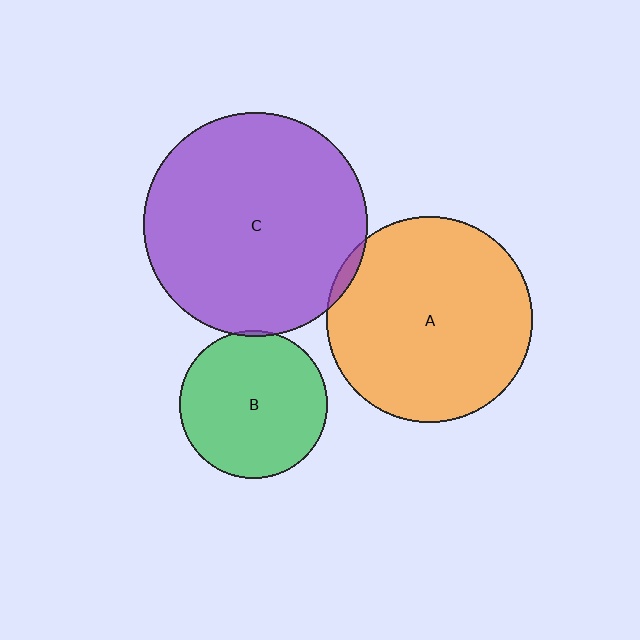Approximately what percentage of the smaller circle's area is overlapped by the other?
Approximately 5%.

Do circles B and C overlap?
Yes.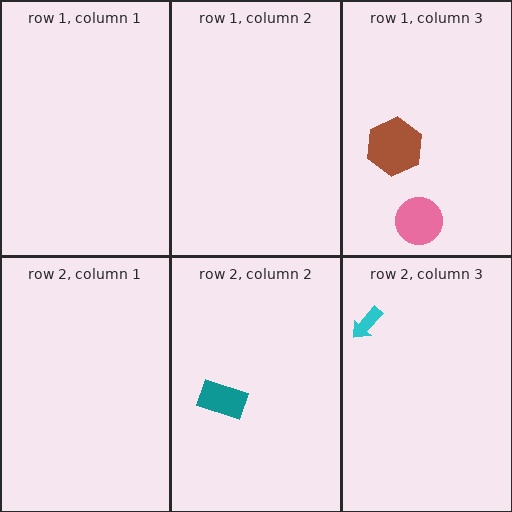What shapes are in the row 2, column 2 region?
The teal rectangle.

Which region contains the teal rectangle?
The row 2, column 2 region.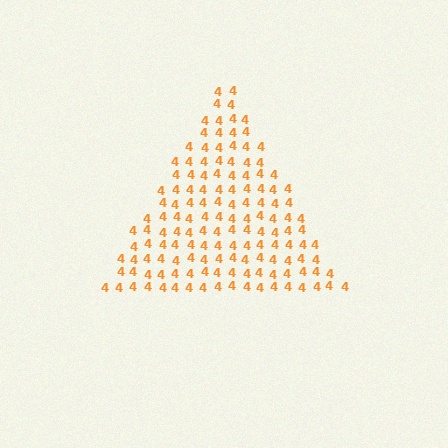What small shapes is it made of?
It is made of small digit 4's.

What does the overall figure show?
The overall figure shows a triangle.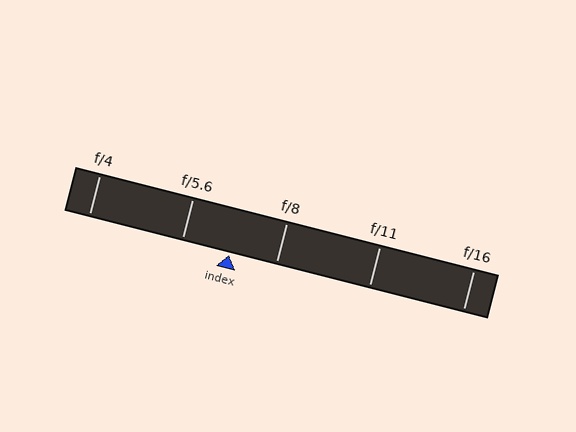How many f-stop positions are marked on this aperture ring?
There are 5 f-stop positions marked.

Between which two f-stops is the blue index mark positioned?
The index mark is between f/5.6 and f/8.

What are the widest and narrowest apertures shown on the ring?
The widest aperture shown is f/4 and the narrowest is f/16.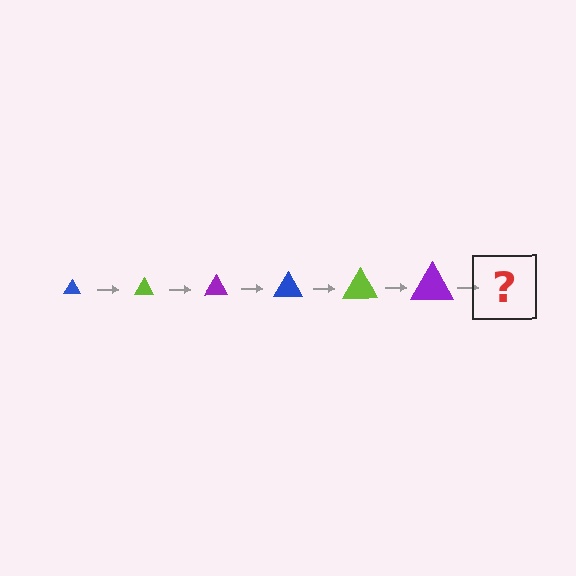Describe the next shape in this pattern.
It should be a blue triangle, larger than the previous one.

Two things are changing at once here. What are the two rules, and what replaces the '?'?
The two rules are that the triangle grows larger each step and the color cycles through blue, lime, and purple. The '?' should be a blue triangle, larger than the previous one.